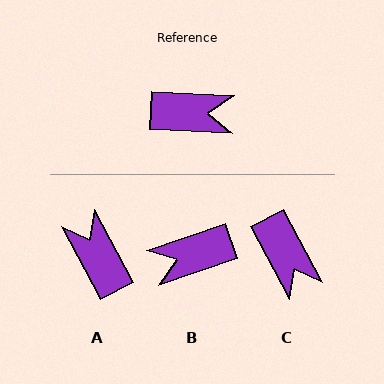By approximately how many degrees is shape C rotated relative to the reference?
Approximately 59 degrees clockwise.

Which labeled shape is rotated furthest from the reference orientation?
B, about 158 degrees away.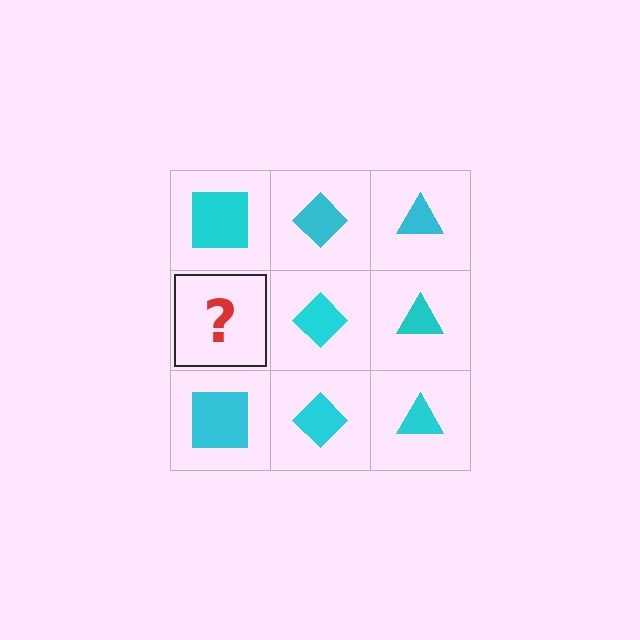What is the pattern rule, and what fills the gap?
The rule is that each column has a consistent shape. The gap should be filled with a cyan square.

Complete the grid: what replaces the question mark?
The question mark should be replaced with a cyan square.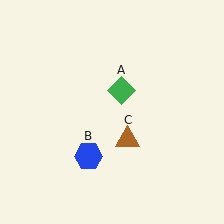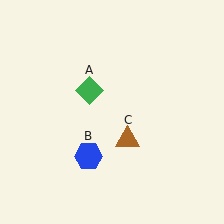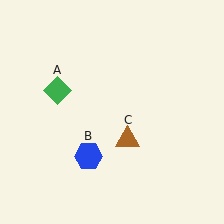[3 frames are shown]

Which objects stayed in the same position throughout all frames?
Blue hexagon (object B) and brown triangle (object C) remained stationary.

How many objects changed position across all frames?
1 object changed position: green diamond (object A).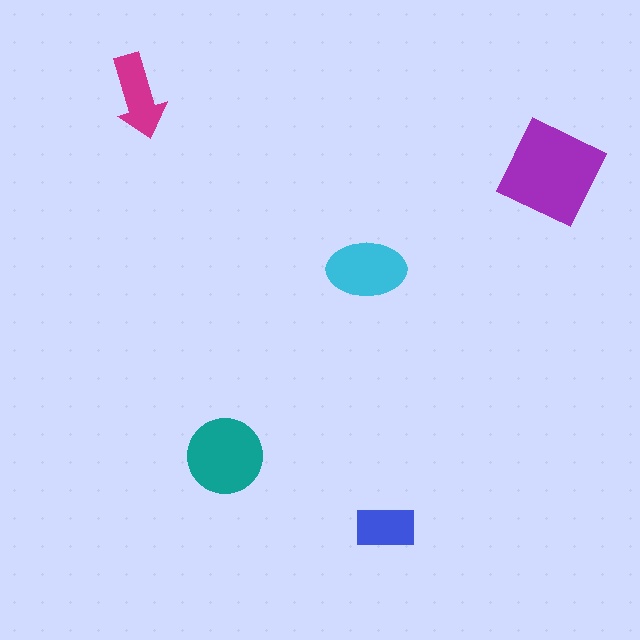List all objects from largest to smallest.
The purple square, the teal circle, the cyan ellipse, the magenta arrow, the blue rectangle.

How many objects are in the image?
There are 5 objects in the image.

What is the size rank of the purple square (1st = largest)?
1st.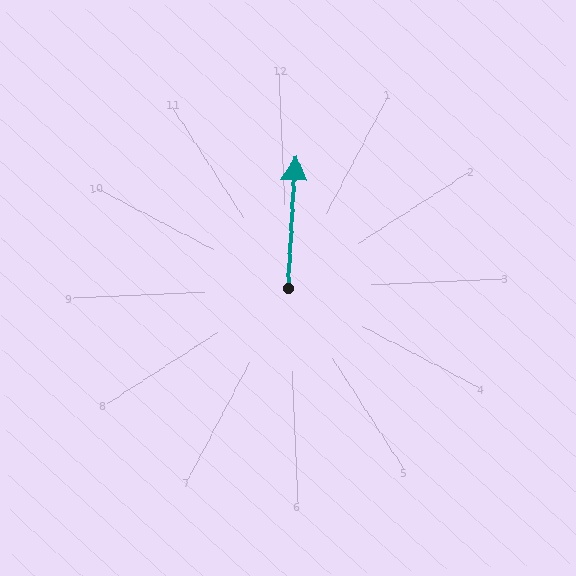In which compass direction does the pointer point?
North.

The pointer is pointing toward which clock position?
Roughly 12 o'clock.